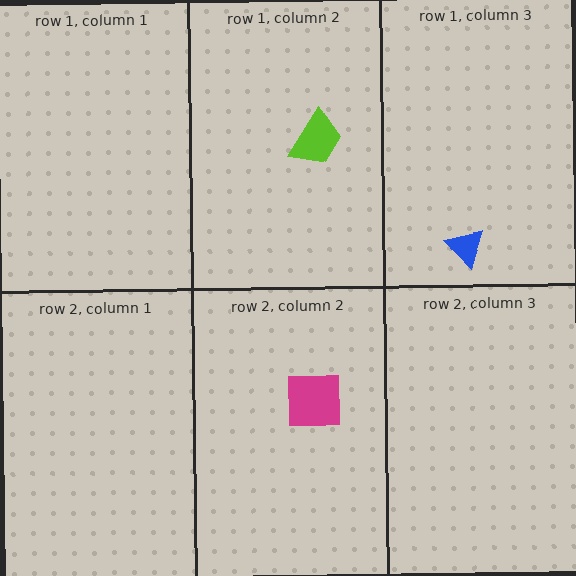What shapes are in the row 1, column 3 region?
The blue triangle.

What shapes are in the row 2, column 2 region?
The magenta square.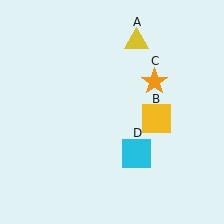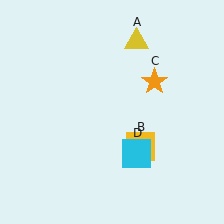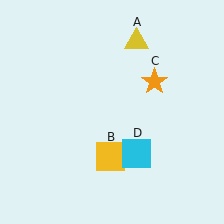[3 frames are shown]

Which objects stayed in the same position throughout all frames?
Yellow triangle (object A) and orange star (object C) and cyan square (object D) remained stationary.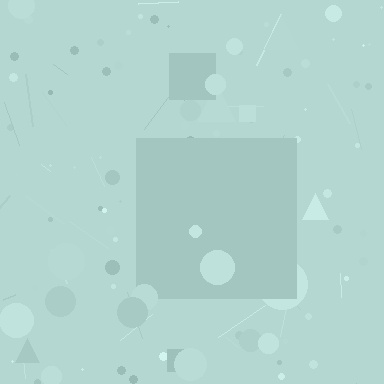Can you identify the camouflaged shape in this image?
The camouflaged shape is a square.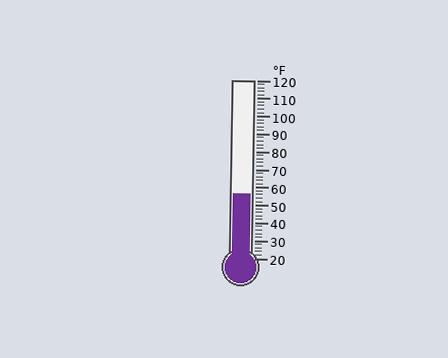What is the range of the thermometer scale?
The thermometer scale ranges from 20°F to 120°F.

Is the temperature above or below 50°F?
The temperature is above 50°F.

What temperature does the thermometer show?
The thermometer shows approximately 56°F.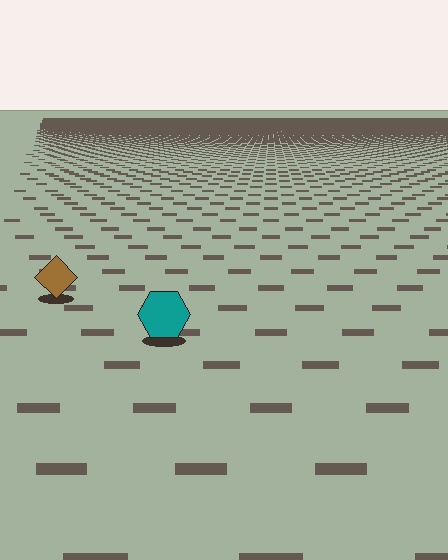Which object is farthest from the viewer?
The brown diamond is farthest from the viewer. It appears smaller and the ground texture around it is denser.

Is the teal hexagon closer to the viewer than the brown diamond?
Yes. The teal hexagon is closer — you can tell from the texture gradient: the ground texture is coarser near it.